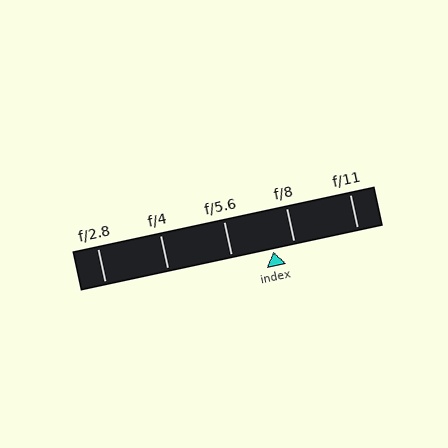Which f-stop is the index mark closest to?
The index mark is closest to f/8.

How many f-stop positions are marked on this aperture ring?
There are 5 f-stop positions marked.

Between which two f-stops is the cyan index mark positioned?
The index mark is between f/5.6 and f/8.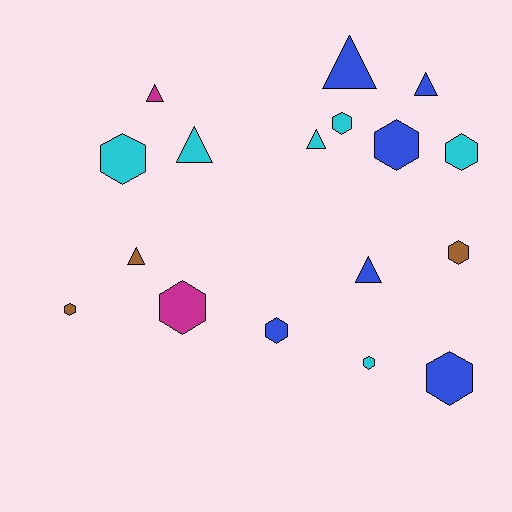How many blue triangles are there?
There are 3 blue triangles.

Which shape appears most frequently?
Hexagon, with 10 objects.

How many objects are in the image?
There are 17 objects.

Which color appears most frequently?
Cyan, with 6 objects.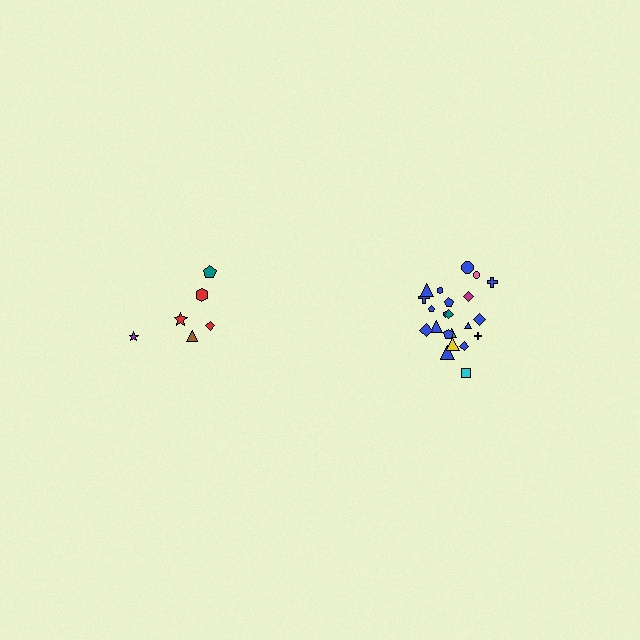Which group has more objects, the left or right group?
The right group.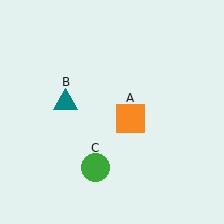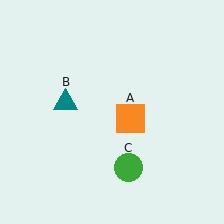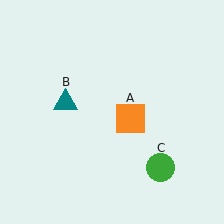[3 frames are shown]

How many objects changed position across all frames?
1 object changed position: green circle (object C).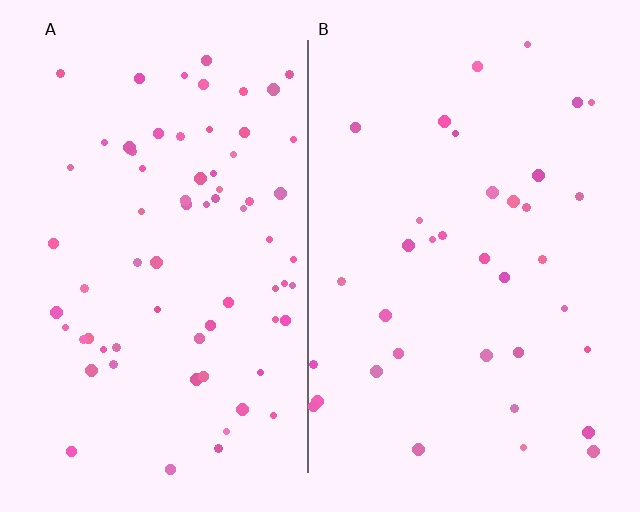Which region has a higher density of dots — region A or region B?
A (the left).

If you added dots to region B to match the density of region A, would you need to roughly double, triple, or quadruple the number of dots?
Approximately double.